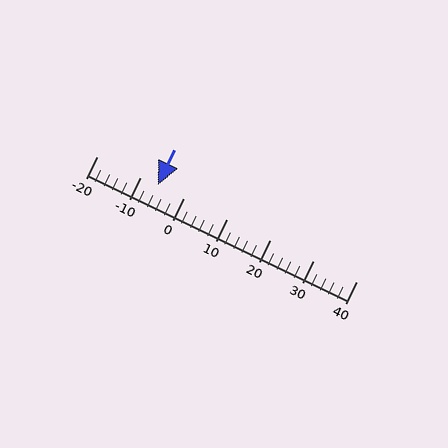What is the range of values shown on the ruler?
The ruler shows values from -20 to 40.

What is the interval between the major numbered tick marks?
The major tick marks are spaced 10 units apart.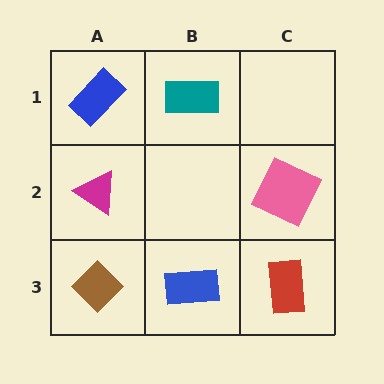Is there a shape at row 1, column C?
No, that cell is empty.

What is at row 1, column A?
A blue rectangle.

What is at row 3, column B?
A blue rectangle.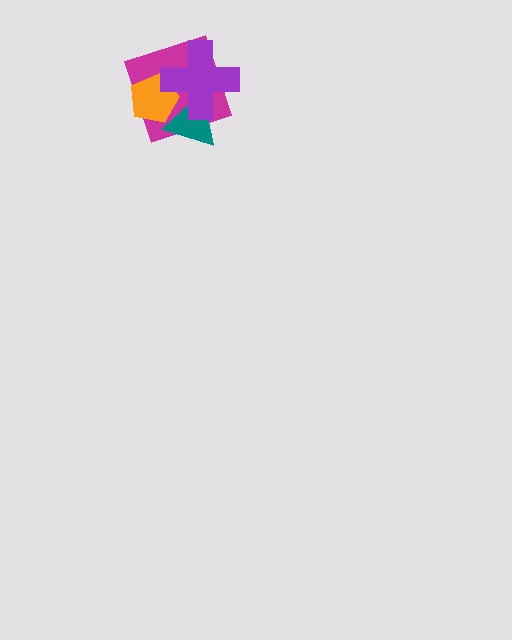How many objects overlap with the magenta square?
3 objects overlap with the magenta square.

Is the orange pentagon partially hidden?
Yes, it is partially covered by another shape.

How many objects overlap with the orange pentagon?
3 objects overlap with the orange pentagon.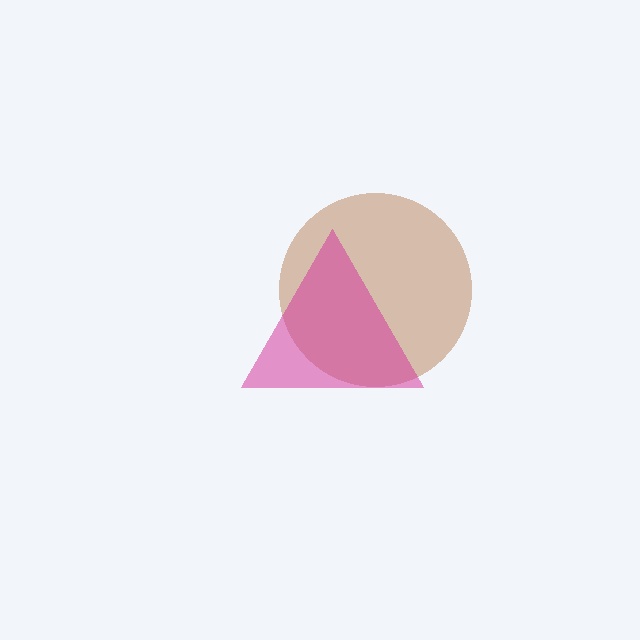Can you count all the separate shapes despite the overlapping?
Yes, there are 2 separate shapes.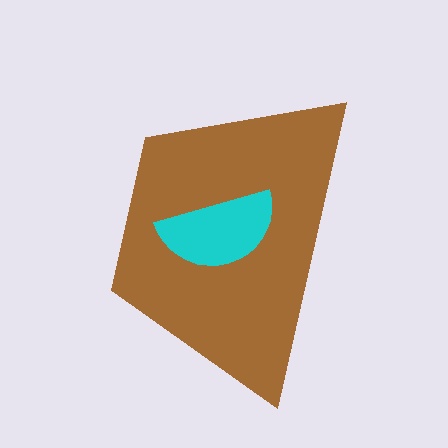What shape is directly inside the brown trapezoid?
The cyan semicircle.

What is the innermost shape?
The cyan semicircle.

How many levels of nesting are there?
2.